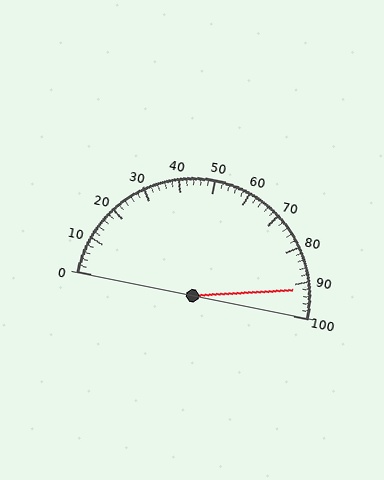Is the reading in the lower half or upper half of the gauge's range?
The reading is in the upper half of the range (0 to 100).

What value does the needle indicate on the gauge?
The needle indicates approximately 92.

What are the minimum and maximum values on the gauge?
The gauge ranges from 0 to 100.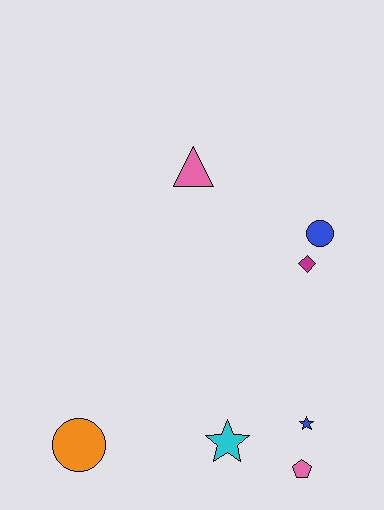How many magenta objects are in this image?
There is 1 magenta object.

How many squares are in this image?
There are no squares.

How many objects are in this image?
There are 7 objects.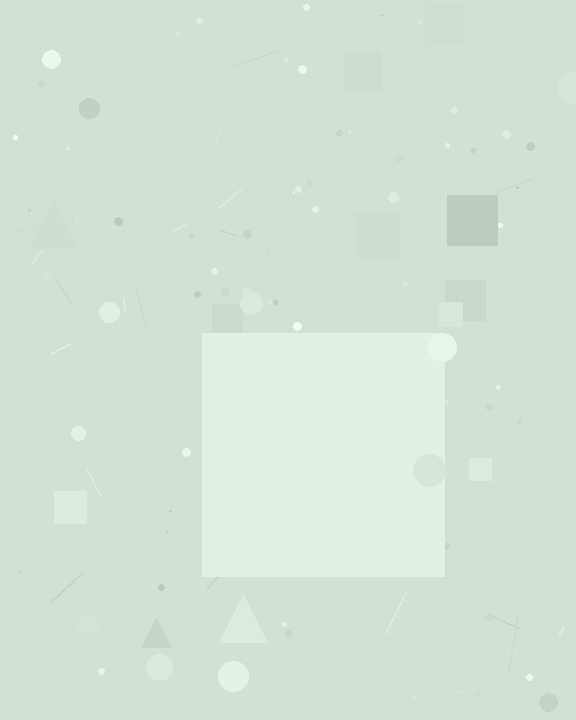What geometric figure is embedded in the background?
A square is embedded in the background.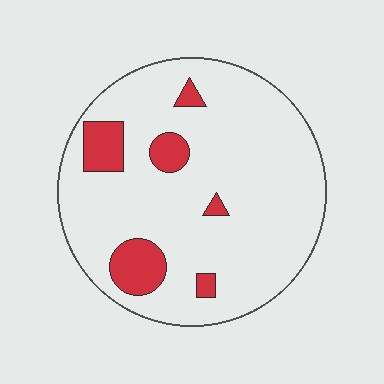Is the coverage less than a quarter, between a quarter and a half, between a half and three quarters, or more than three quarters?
Less than a quarter.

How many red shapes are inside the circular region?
6.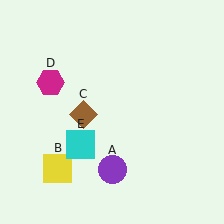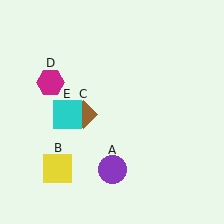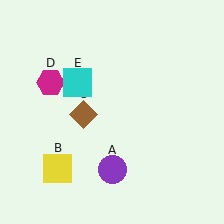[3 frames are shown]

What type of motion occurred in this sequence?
The cyan square (object E) rotated clockwise around the center of the scene.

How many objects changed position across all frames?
1 object changed position: cyan square (object E).